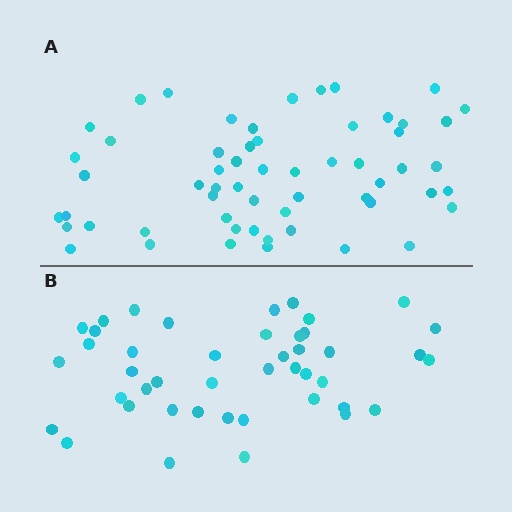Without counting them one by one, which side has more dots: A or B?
Region A (the top region) has more dots.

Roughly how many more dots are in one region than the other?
Region A has approximately 15 more dots than region B.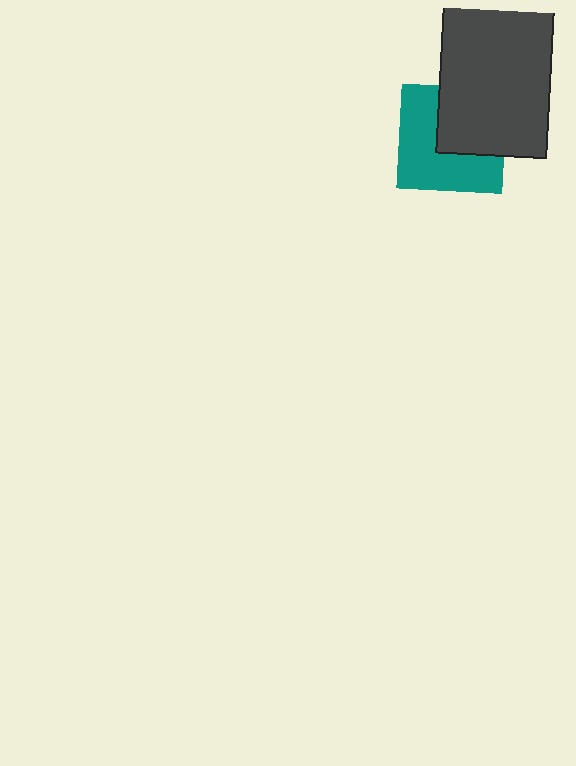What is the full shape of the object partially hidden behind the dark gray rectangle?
The partially hidden object is a teal square.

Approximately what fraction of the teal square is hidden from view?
Roughly 41% of the teal square is hidden behind the dark gray rectangle.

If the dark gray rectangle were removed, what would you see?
You would see the complete teal square.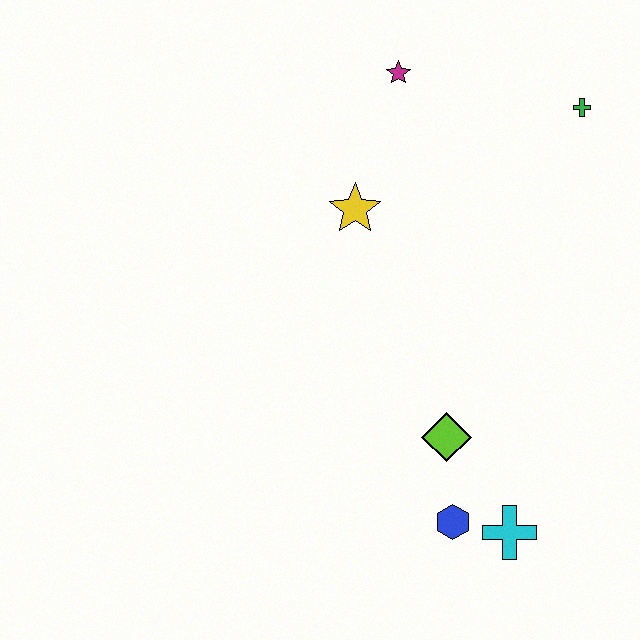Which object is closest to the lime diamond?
The blue hexagon is closest to the lime diamond.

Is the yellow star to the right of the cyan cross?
No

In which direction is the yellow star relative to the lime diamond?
The yellow star is above the lime diamond.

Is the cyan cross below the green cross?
Yes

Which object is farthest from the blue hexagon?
The magenta star is farthest from the blue hexagon.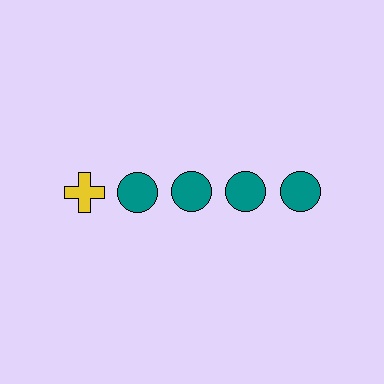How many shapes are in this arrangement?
There are 5 shapes arranged in a grid pattern.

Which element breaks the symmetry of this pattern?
The yellow cross in the top row, leftmost column breaks the symmetry. All other shapes are teal circles.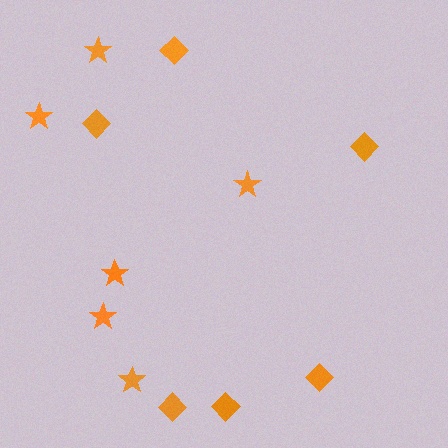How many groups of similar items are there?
There are 2 groups: one group of stars (6) and one group of diamonds (6).